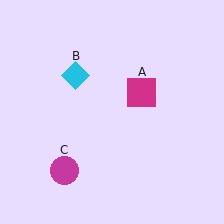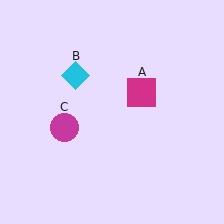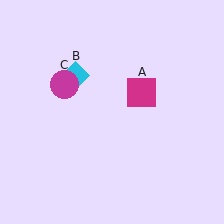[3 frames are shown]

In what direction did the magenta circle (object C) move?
The magenta circle (object C) moved up.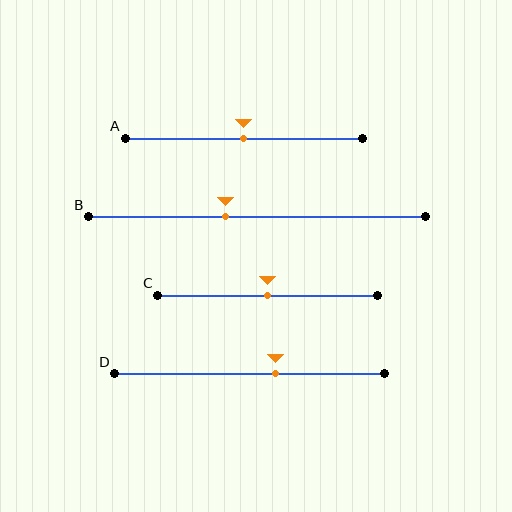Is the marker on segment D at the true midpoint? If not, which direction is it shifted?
No, the marker on segment D is shifted to the right by about 10% of the segment length.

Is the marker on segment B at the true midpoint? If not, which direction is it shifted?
No, the marker on segment B is shifted to the left by about 9% of the segment length.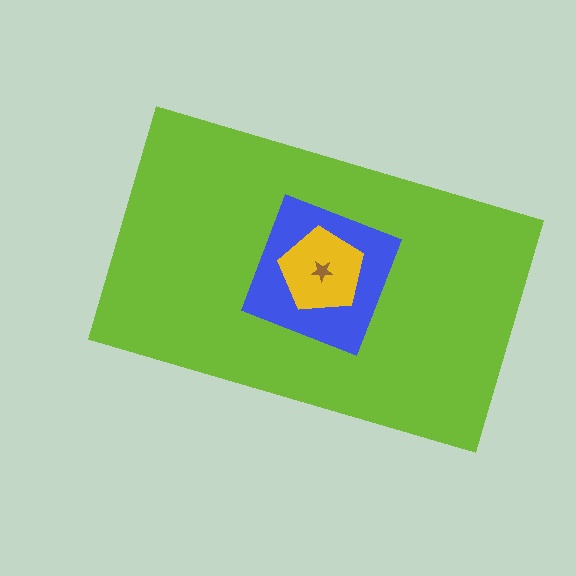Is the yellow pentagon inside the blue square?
Yes.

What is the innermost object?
The brown star.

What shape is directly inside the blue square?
The yellow pentagon.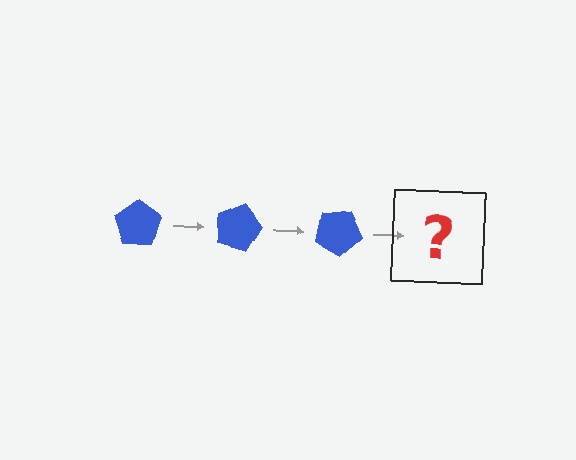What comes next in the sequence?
The next element should be a blue pentagon rotated 45 degrees.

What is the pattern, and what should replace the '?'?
The pattern is that the pentagon rotates 15 degrees each step. The '?' should be a blue pentagon rotated 45 degrees.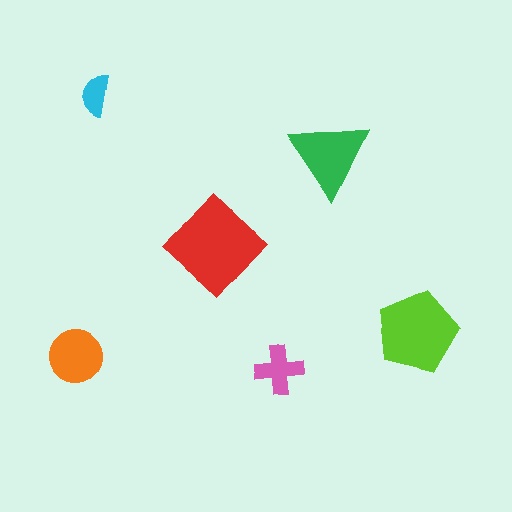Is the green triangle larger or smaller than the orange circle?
Larger.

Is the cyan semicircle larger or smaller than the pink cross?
Smaller.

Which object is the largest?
The red diamond.